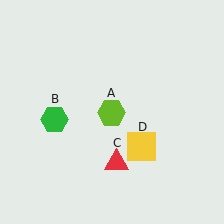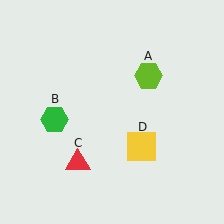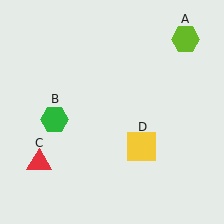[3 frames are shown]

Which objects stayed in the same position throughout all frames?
Green hexagon (object B) and yellow square (object D) remained stationary.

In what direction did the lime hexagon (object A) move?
The lime hexagon (object A) moved up and to the right.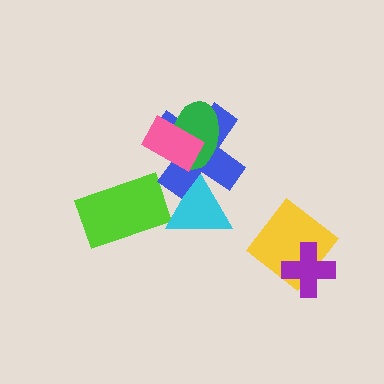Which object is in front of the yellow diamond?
The purple cross is in front of the yellow diamond.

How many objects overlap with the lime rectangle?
0 objects overlap with the lime rectangle.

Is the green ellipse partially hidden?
Yes, it is partially covered by another shape.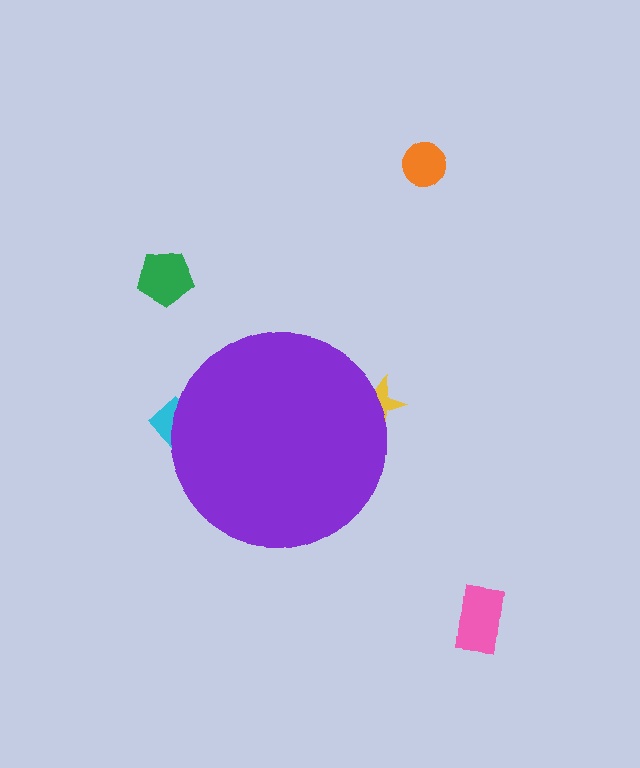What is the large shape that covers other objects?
A purple circle.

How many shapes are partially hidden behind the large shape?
2 shapes are partially hidden.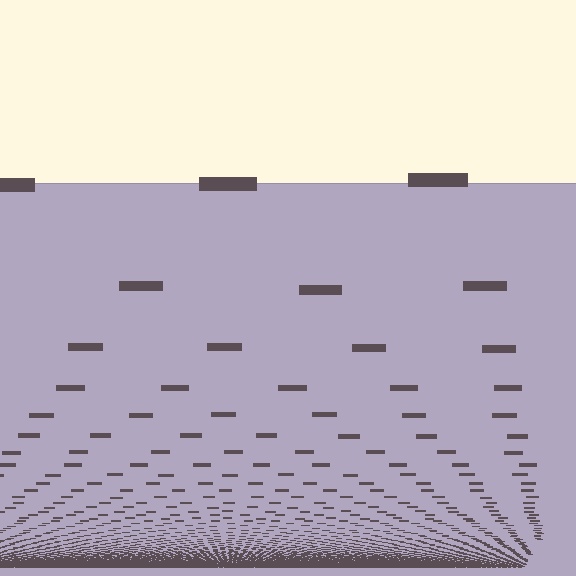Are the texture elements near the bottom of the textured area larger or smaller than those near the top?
Smaller. The gradient is inverted — elements near the bottom are smaller and denser.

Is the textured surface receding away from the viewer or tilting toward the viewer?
The surface appears to tilt toward the viewer. Texture elements get larger and sparser toward the top.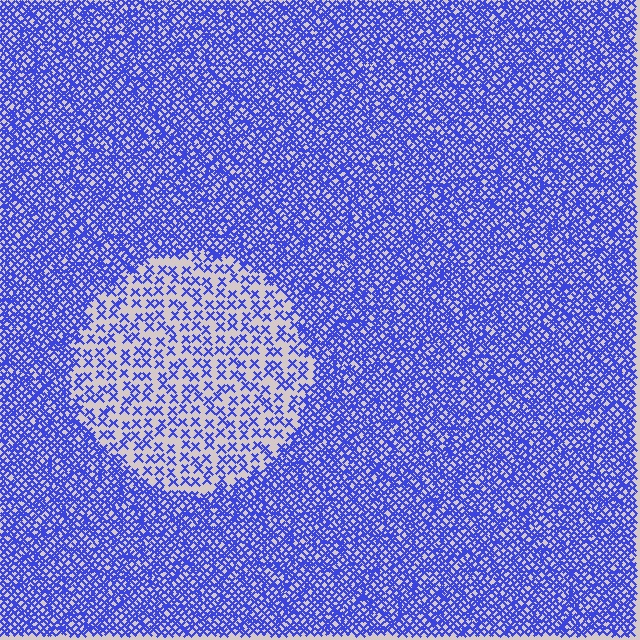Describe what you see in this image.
The image contains small blue elements arranged at two different densities. A circle-shaped region is visible where the elements are less densely packed than the surrounding area.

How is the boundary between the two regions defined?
The boundary is defined by a change in element density (approximately 2.8x ratio). All elements are the same color, size, and shape.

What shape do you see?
I see a circle.